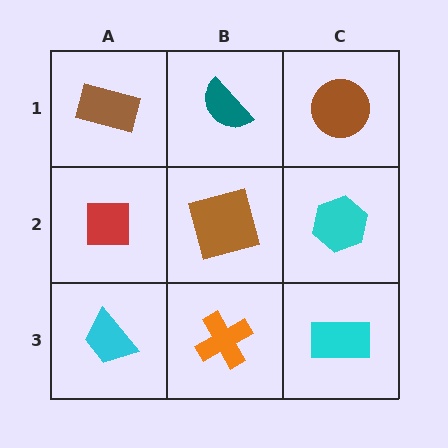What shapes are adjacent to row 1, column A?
A red square (row 2, column A), a teal semicircle (row 1, column B).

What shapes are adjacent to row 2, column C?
A brown circle (row 1, column C), a cyan rectangle (row 3, column C), a brown square (row 2, column B).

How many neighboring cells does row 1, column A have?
2.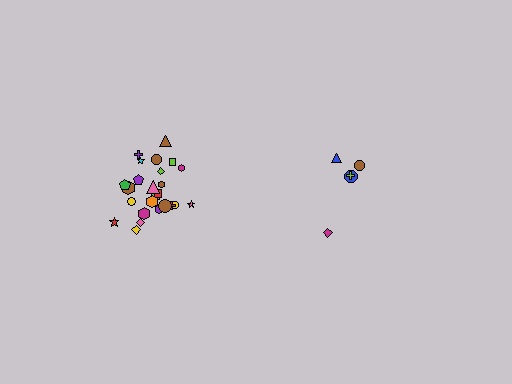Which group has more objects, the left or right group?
The left group.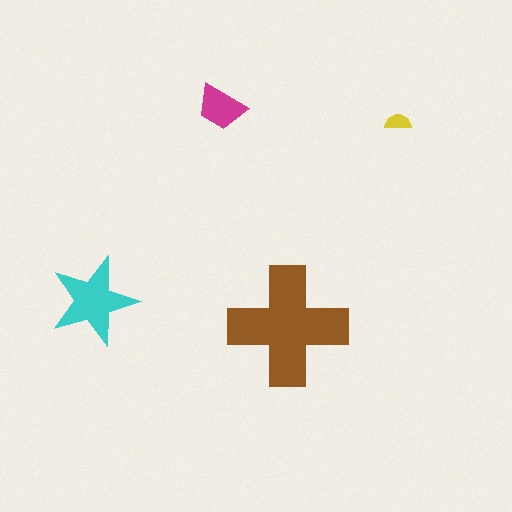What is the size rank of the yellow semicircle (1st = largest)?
4th.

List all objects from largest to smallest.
The brown cross, the cyan star, the magenta trapezoid, the yellow semicircle.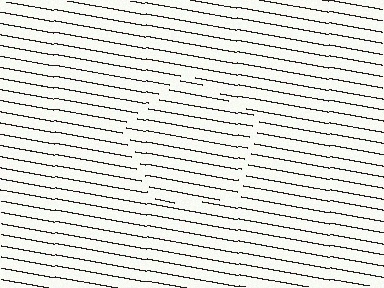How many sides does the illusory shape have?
5 sides — the line-ends trace a pentagon.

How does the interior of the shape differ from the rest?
The interior of the shape contains the same grating, shifted by half a period — the contour is defined by the phase discontinuity where line-ends from the inner and outer gratings abut.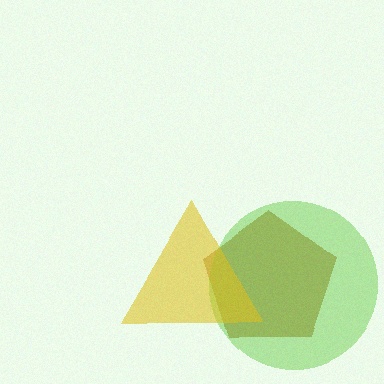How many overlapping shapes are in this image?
There are 3 overlapping shapes in the image.